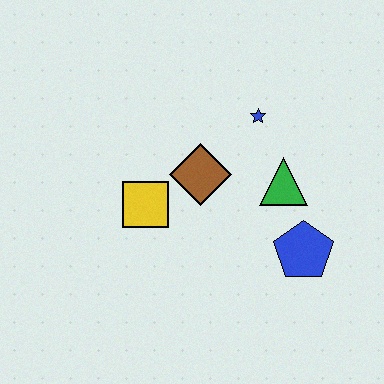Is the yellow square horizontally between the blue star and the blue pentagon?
No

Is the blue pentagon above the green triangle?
No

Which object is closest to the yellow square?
The brown diamond is closest to the yellow square.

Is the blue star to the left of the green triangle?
Yes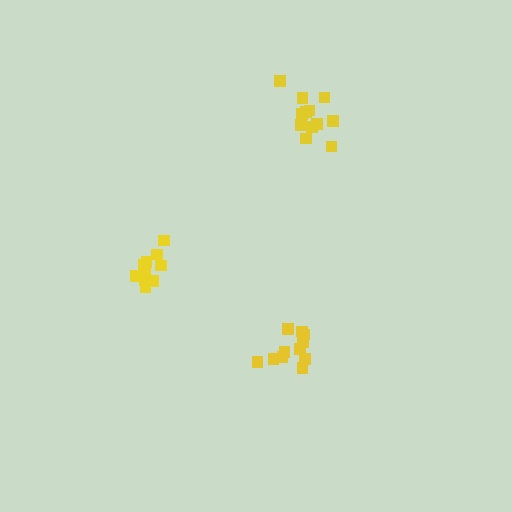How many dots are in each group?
Group 1: 11 dots, Group 2: 12 dots, Group 3: 12 dots (35 total).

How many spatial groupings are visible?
There are 3 spatial groupings.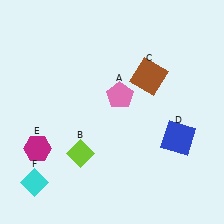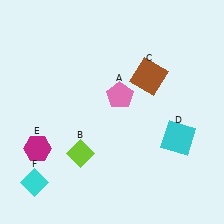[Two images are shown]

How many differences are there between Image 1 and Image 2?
There is 1 difference between the two images.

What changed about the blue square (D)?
In Image 1, D is blue. In Image 2, it changed to cyan.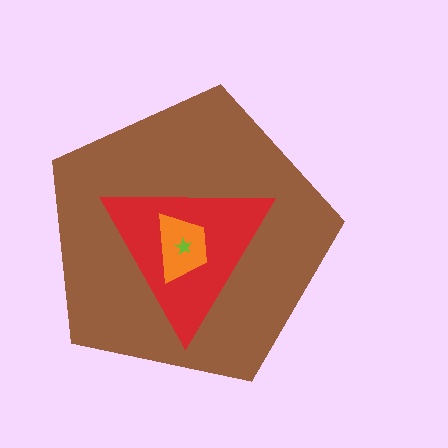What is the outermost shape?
The brown pentagon.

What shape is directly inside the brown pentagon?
The red triangle.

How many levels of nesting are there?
4.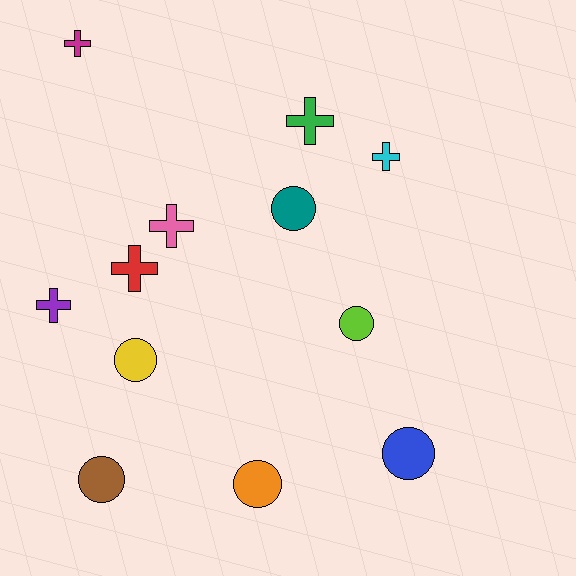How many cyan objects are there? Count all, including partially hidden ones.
There is 1 cyan object.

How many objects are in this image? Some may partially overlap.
There are 12 objects.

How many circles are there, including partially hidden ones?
There are 6 circles.